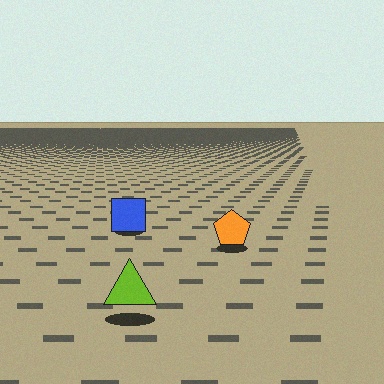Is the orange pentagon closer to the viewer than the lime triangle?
No. The lime triangle is closer — you can tell from the texture gradient: the ground texture is coarser near it.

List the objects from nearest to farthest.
From nearest to farthest: the lime triangle, the orange pentagon, the blue square.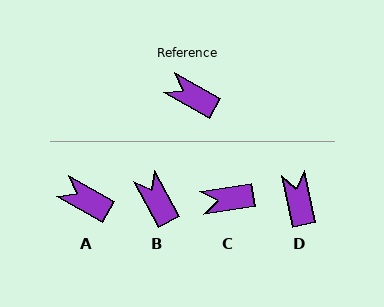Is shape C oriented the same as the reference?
No, it is off by about 38 degrees.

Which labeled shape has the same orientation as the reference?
A.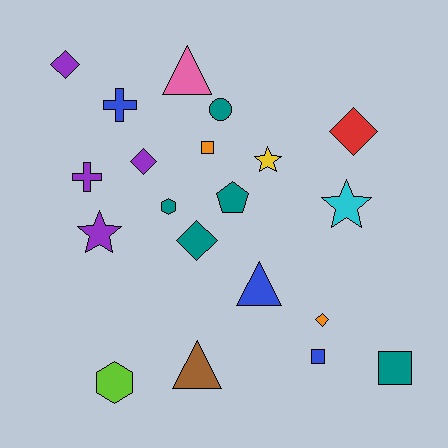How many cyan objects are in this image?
There is 1 cyan object.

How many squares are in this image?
There are 3 squares.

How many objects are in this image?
There are 20 objects.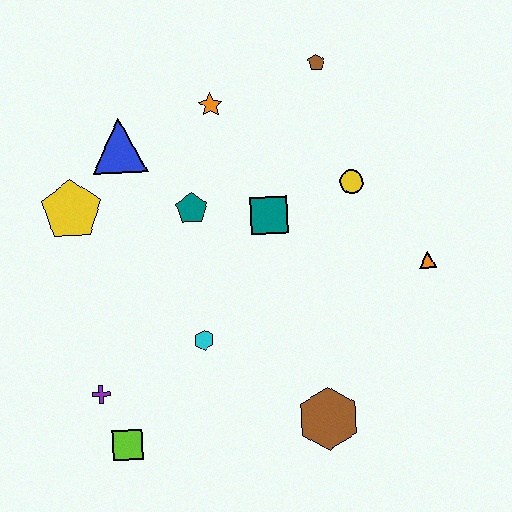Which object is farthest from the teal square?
The lime square is farthest from the teal square.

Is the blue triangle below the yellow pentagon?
No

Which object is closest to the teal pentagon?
The teal square is closest to the teal pentagon.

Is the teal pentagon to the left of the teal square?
Yes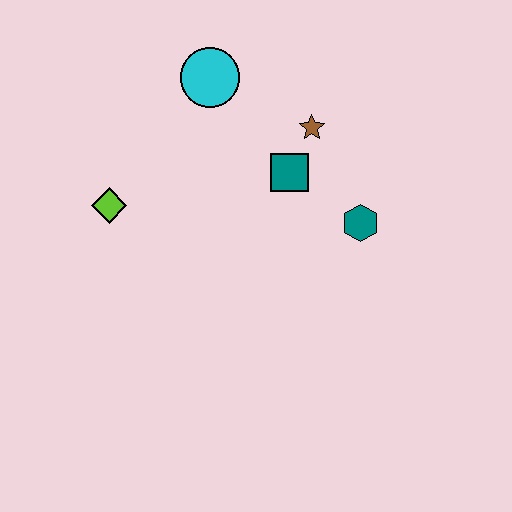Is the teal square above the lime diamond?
Yes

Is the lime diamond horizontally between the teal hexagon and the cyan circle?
No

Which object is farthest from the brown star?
The lime diamond is farthest from the brown star.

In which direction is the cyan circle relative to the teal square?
The cyan circle is above the teal square.